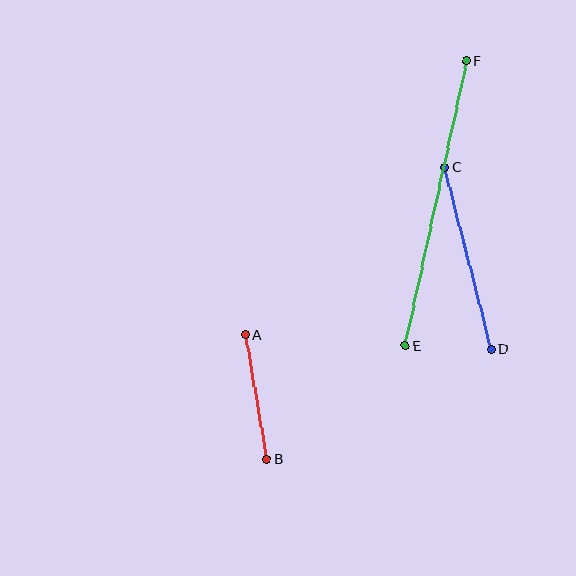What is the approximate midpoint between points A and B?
The midpoint is at approximately (256, 397) pixels.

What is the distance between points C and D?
The distance is approximately 187 pixels.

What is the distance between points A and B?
The distance is approximately 126 pixels.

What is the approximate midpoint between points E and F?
The midpoint is at approximately (436, 203) pixels.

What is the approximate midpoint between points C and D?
The midpoint is at approximately (468, 258) pixels.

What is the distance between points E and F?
The distance is approximately 291 pixels.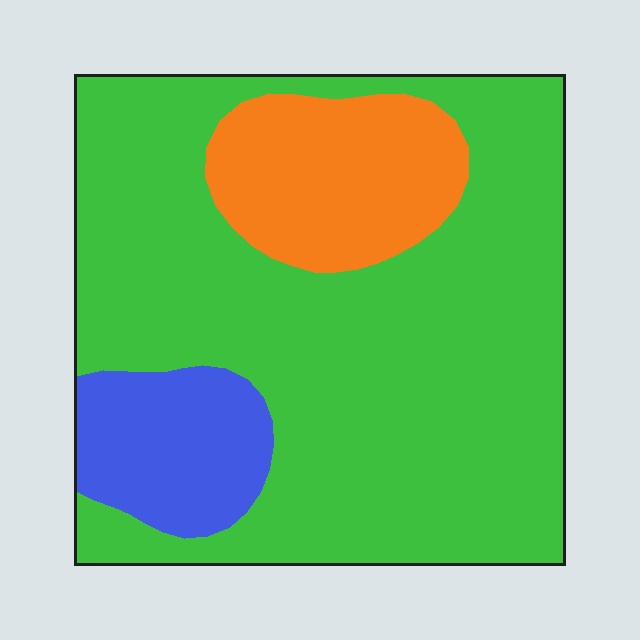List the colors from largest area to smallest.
From largest to smallest: green, orange, blue.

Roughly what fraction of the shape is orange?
Orange takes up about one sixth (1/6) of the shape.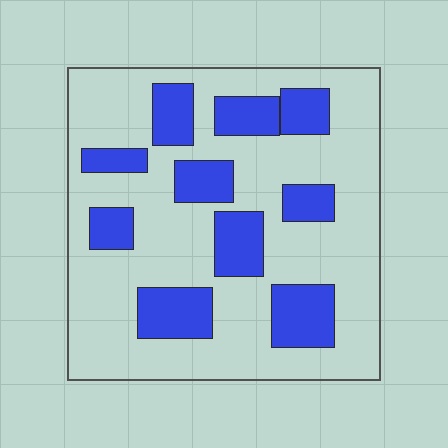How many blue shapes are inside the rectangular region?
10.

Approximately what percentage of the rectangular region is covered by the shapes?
Approximately 30%.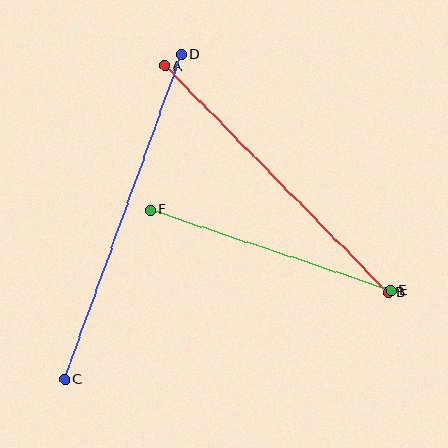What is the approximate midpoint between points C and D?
The midpoint is at approximately (123, 217) pixels.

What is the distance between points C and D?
The distance is approximately 345 pixels.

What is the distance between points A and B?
The distance is approximately 318 pixels.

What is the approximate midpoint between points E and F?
The midpoint is at approximately (270, 250) pixels.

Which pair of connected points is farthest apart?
Points C and D are farthest apart.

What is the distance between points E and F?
The distance is approximately 254 pixels.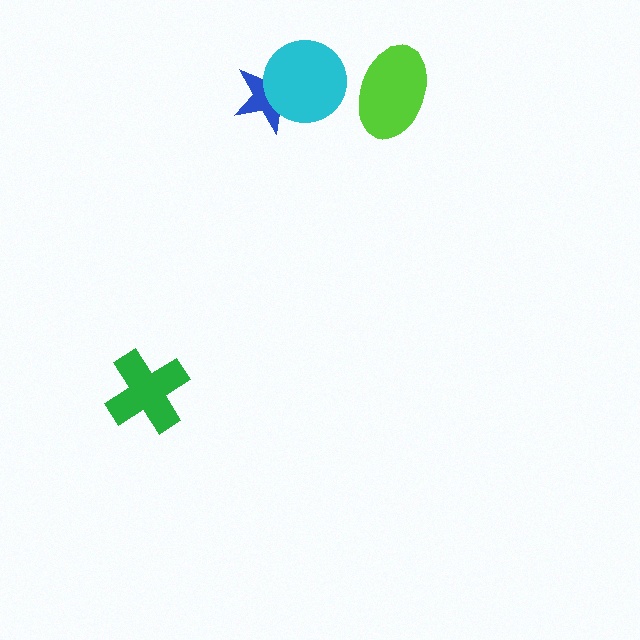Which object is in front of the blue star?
The cyan circle is in front of the blue star.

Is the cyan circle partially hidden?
No, no other shape covers it.